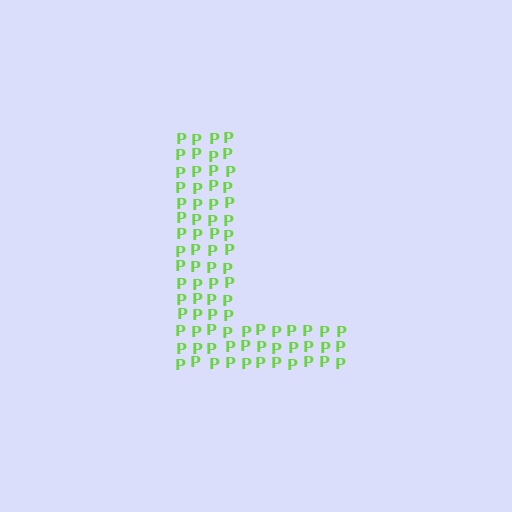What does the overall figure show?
The overall figure shows the letter L.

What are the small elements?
The small elements are letter P's.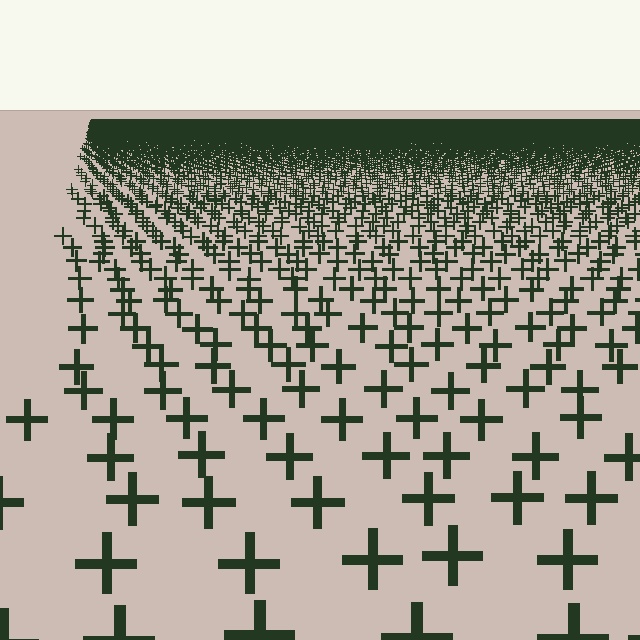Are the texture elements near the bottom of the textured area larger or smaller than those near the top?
Larger. Near the bottom, elements are closer to the viewer and appear at a bigger on-screen size.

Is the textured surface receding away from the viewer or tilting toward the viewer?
The surface is receding away from the viewer. Texture elements get smaller and denser toward the top.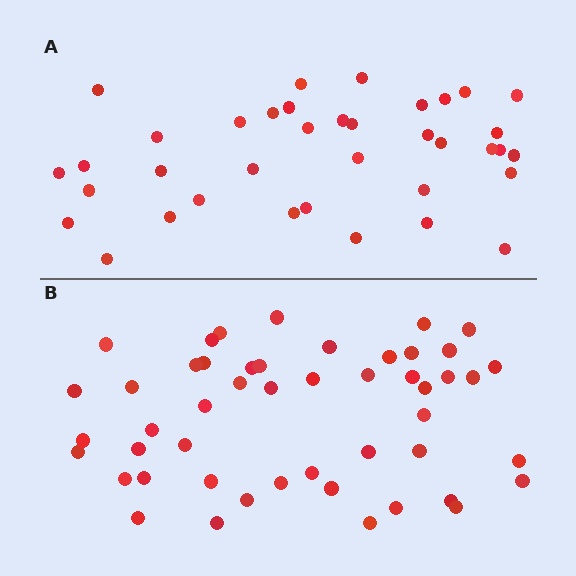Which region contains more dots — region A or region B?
Region B (the bottom region) has more dots.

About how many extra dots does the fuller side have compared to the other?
Region B has roughly 12 or so more dots than region A.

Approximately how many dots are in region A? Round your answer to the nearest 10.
About 40 dots. (The exact count is 37, which rounds to 40.)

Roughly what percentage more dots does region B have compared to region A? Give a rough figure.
About 30% more.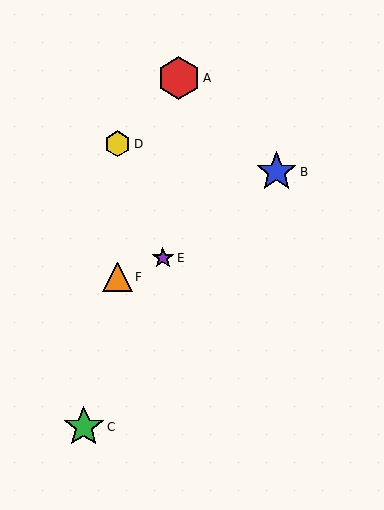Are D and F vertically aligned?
Yes, both are at x≈117.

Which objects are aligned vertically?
Objects D, F are aligned vertically.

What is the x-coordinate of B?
Object B is at x≈277.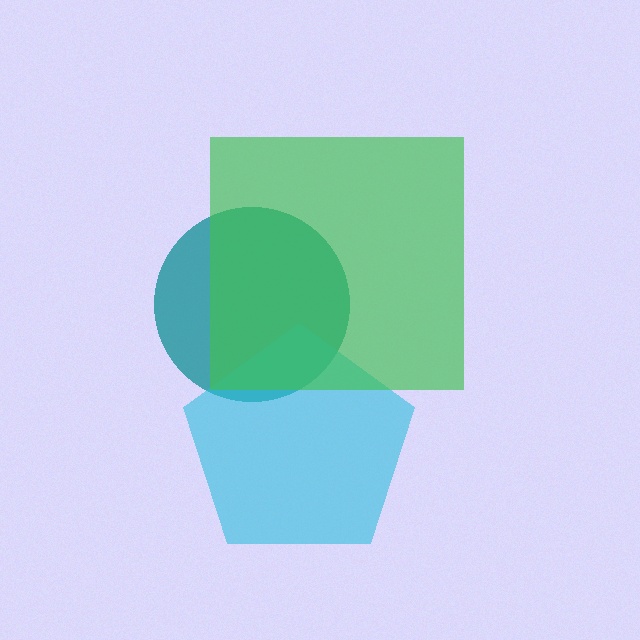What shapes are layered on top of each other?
The layered shapes are: a teal circle, a cyan pentagon, a green square.